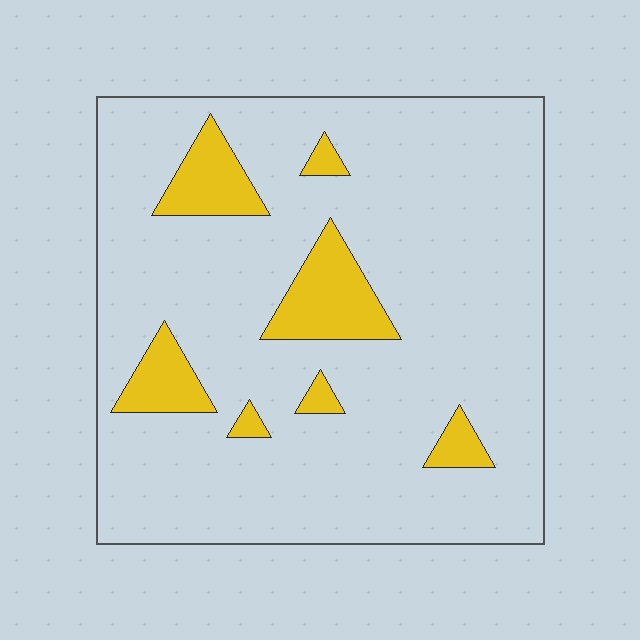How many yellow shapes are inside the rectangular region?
7.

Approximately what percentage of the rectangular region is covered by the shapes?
Approximately 15%.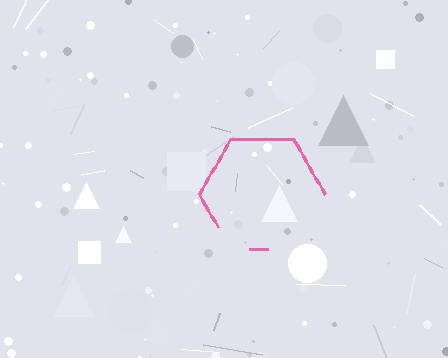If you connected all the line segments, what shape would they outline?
They would outline a hexagon.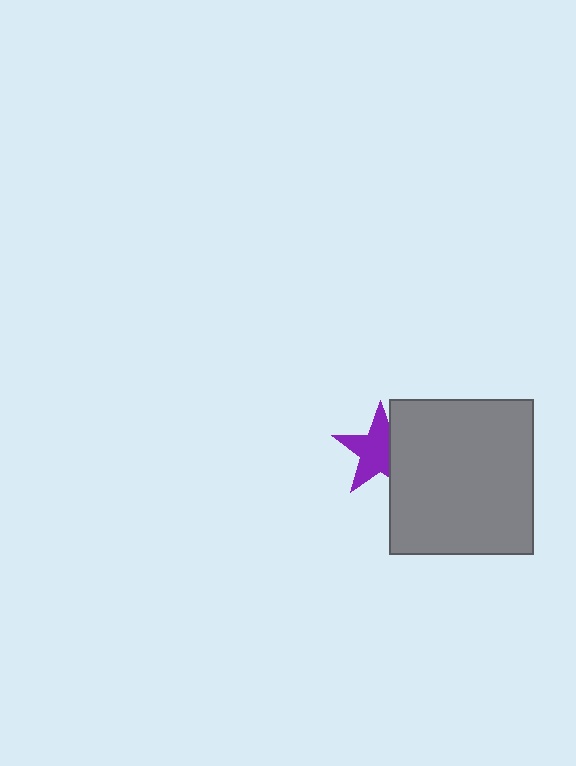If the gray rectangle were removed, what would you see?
You would see the complete purple star.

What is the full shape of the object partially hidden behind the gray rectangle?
The partially hidden object is a purple star.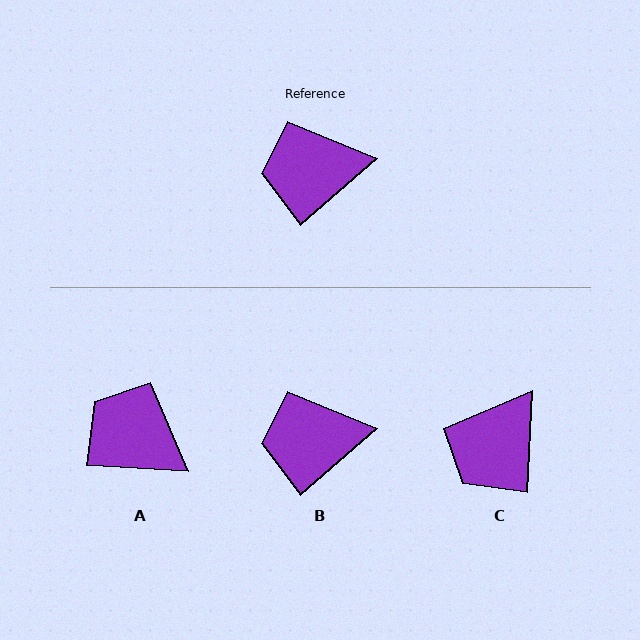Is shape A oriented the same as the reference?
No, it is off by about 44 degrees.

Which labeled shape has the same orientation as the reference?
B.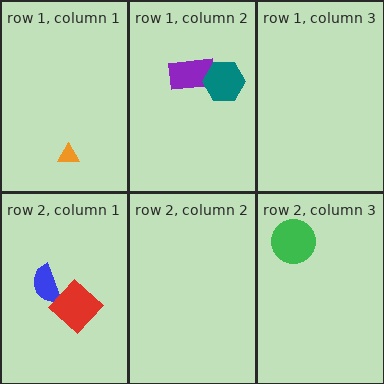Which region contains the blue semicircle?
The row 2, column 1 region.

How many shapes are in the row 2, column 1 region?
2.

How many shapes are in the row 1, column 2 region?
2.